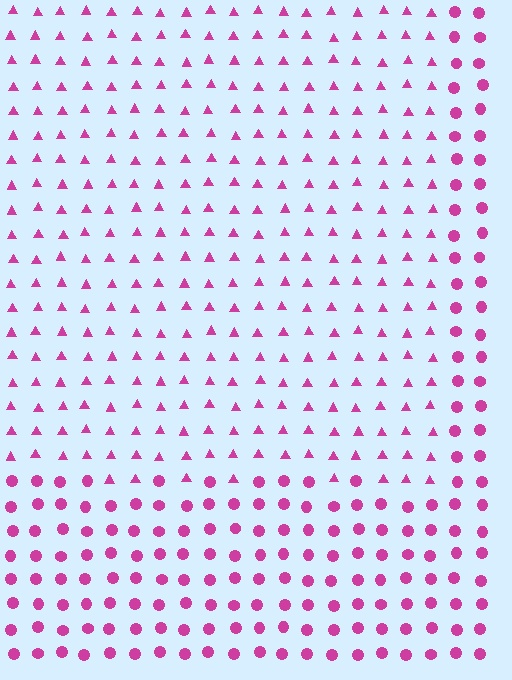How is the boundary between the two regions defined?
The boundary is defined by a change in element shape: triangles inside vs. circles outside. All elements share the same color and spacing.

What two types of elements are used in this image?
The image uses triangles inside the rectangle region and circles outside it.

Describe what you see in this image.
The image is filled with small magenta elements arranged in a uniform grid. A rectangle-shaped region contains triangles, while the surrounding area contains circles. The boundary is defined purely by the change in element shape.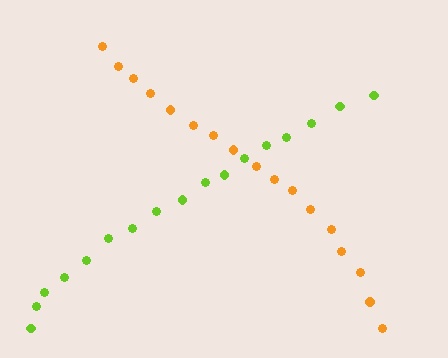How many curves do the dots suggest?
There are 2 distinct paths.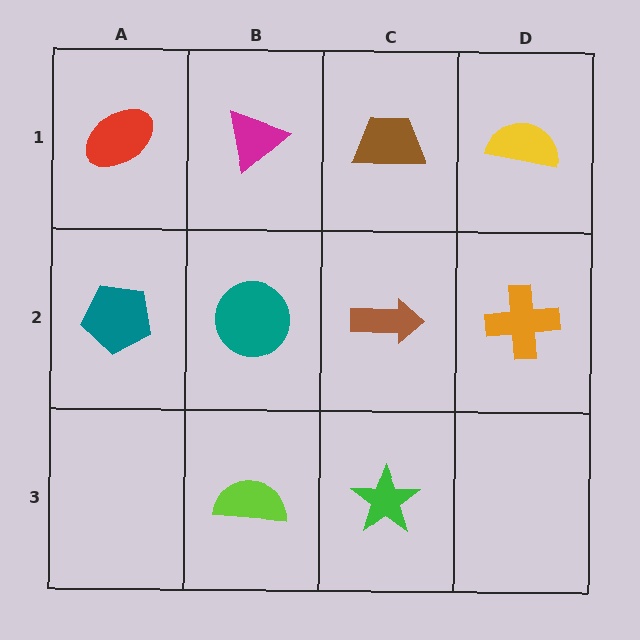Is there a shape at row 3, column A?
No, that cell is empty.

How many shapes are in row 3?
2 shapes.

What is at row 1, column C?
A brown trapezoid.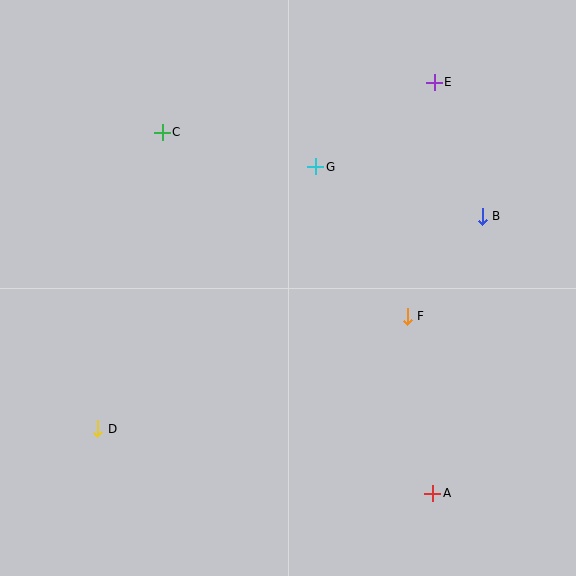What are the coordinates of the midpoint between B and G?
The midpoint between B and G is at (399, 192).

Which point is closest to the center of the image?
Point F at (407, 316) is closest to the center.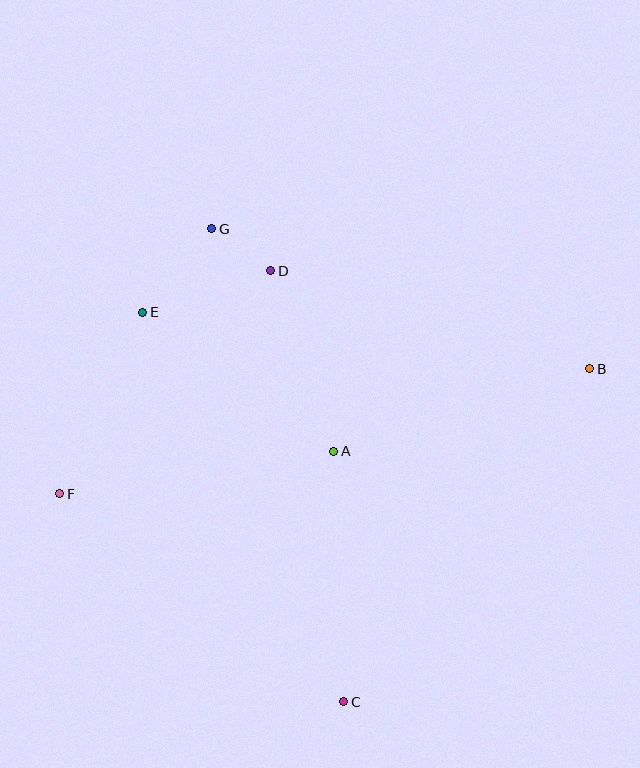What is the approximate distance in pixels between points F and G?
The distance between F and G is approximately 306 pixels.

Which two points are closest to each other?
Points D and G are closest to each other.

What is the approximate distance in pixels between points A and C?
The distance between A and C is approximately 251 pixels.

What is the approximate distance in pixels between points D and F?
The distance between D and F is approximately 307 pixels.